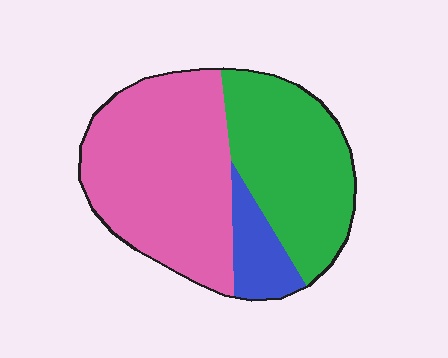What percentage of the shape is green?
Green covers about 35% of the shape.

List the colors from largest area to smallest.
From largest to smallest: pink, green, blue.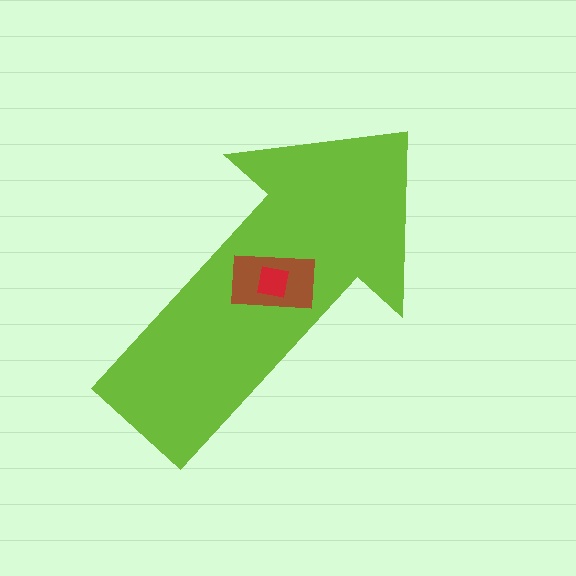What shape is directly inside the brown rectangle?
The red square.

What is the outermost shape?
The lime arrow.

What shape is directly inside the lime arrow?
The brown rectangle.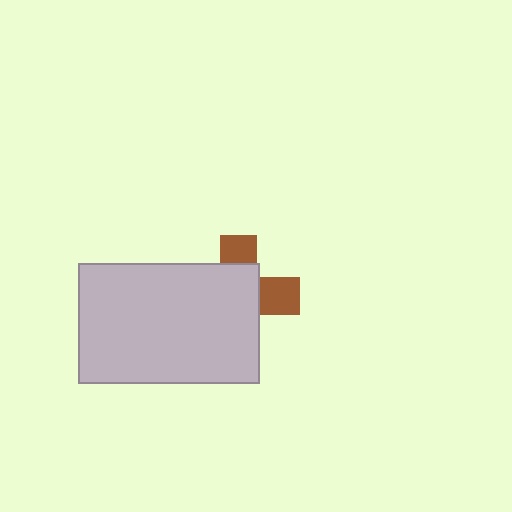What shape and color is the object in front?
The object in front is a light gray rectangle.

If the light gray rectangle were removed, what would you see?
You would see the complete brown cross.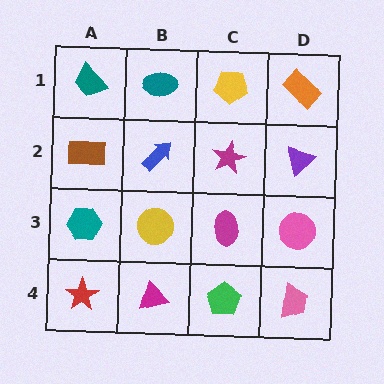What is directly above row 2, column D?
An orange rectangle.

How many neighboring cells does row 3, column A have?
3.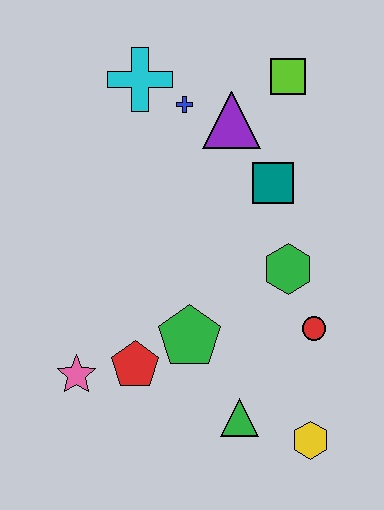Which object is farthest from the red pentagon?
The lime square is farthest from the red pentagon.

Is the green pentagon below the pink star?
No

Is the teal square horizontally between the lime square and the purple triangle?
Yes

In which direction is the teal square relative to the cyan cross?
The teal square is to the right of the cyan cross.